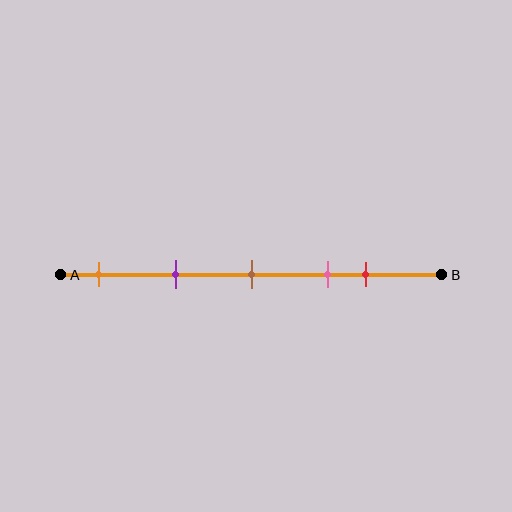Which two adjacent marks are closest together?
The pink and red marks are the closest adjacent pair.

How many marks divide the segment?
There are 5 marks dividing the segment.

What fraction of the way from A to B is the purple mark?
The purple mark is approximately 30% (0.3) of the way from A to B.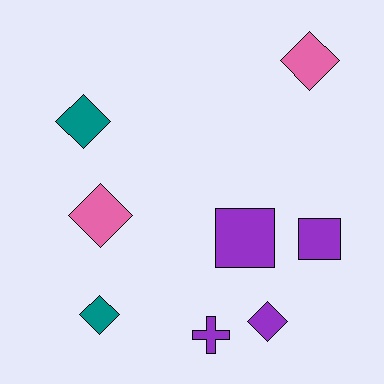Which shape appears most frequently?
Diamond, with 5 objects.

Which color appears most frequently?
Purple, with 4 objects.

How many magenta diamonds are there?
There are no magenta diamonds.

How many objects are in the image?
There are 8 objects.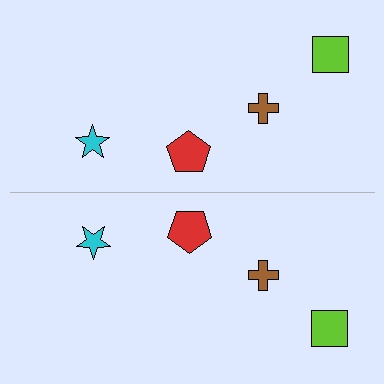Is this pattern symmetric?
Yes, this pattern has bilateral (reflection) symmetry.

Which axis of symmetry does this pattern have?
The pattern has a horizontal axis of symmetry running through the center of the image.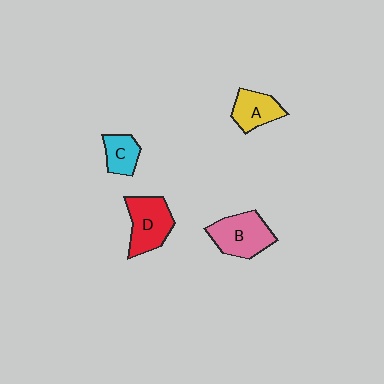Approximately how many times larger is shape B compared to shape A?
Approximately 1.5 times.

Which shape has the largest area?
Shape B (pink).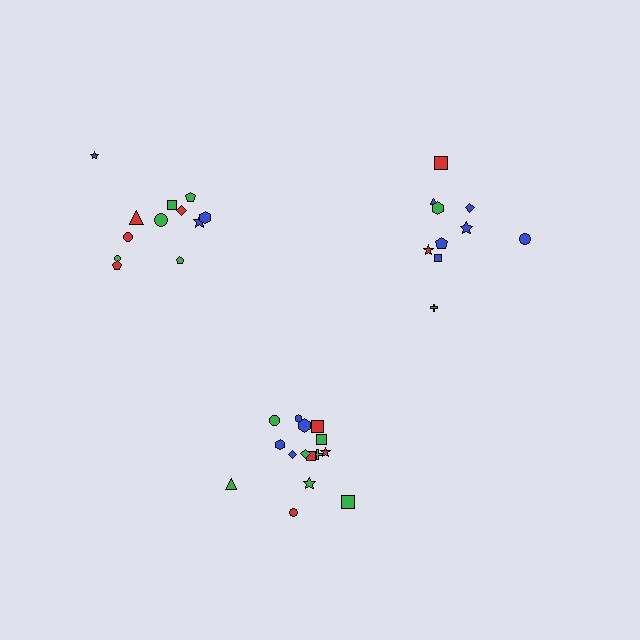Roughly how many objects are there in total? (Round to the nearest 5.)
Roughly 35 objects in total.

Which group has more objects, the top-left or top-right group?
The top-left group.